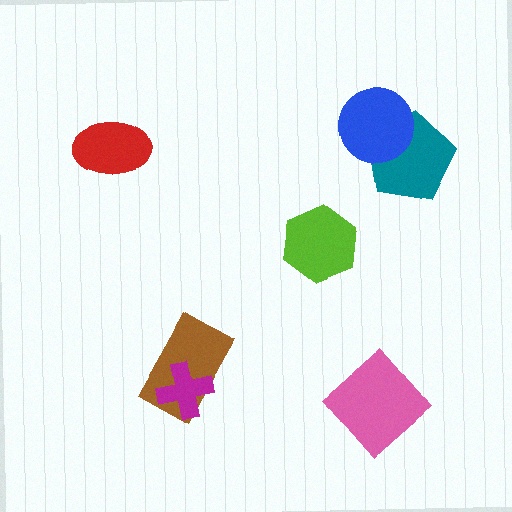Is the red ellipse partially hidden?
No, no other shape covers it.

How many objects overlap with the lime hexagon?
0 objects overlap with the lime hexagon.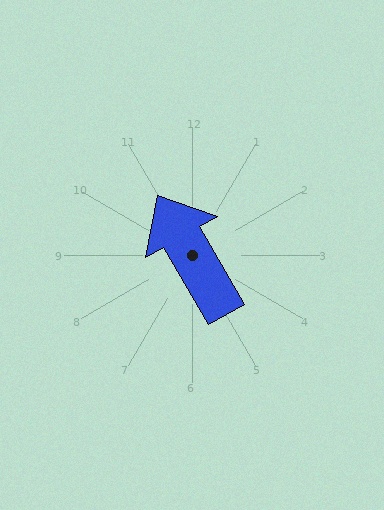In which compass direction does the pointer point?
Northwest.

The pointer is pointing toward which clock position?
Roughly 11 o'clock.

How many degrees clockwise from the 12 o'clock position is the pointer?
Approximately 330 degrees.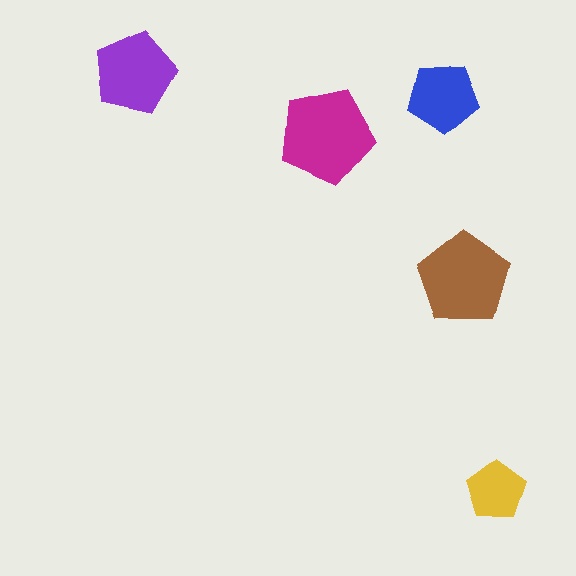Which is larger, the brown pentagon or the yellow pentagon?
The brown one.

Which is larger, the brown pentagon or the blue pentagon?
The brown one.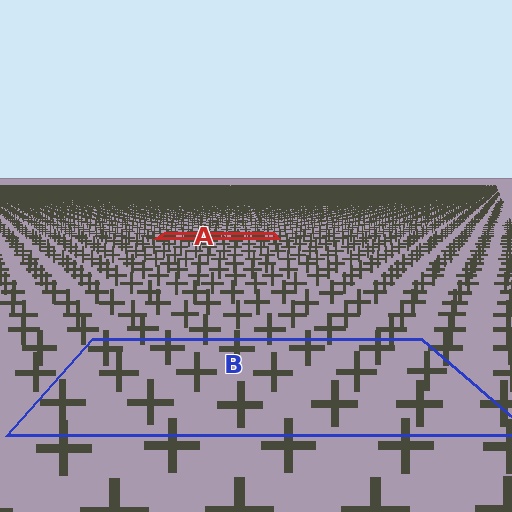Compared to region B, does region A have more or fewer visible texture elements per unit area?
Region A has more texture elements per unit area — they are packed more densely because it is farther away.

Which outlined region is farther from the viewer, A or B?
Region A is farther from the viewer — the texture elements inside it appear smaller and more densely packed.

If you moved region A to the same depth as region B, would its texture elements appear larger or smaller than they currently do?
They would appear larger. At a closer depth, the same texture elements are projected at a bigger on-screen size.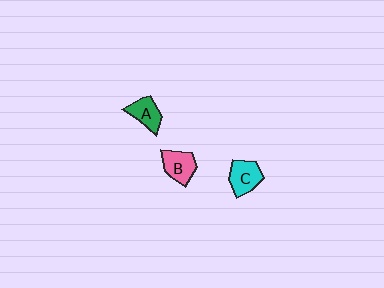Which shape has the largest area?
Shape C (cyan).